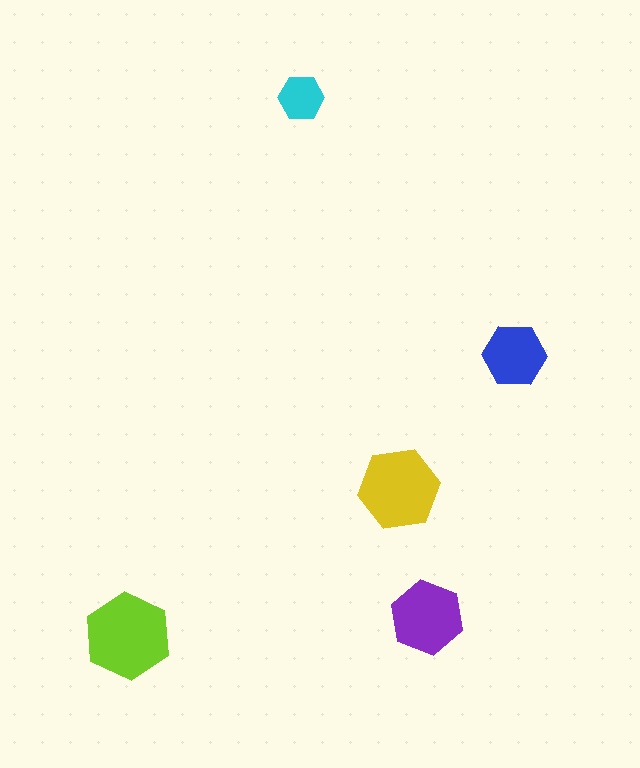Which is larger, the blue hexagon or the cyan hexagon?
The blue one.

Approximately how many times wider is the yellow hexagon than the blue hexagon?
About 1.5 times wider.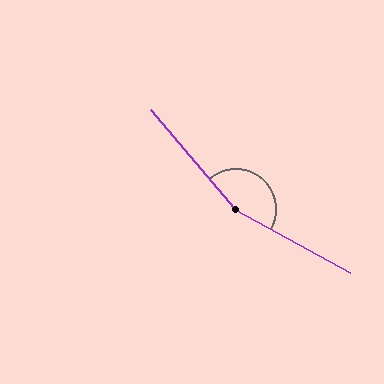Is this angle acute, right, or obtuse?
It is obtuse.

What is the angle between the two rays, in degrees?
Approximately 159 degrees.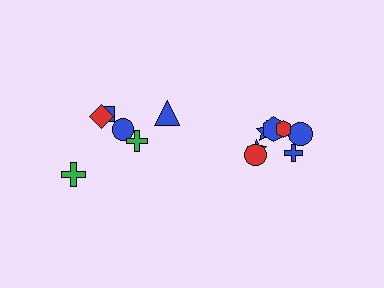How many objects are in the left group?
There are 6 objects.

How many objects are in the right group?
There are 8 objects.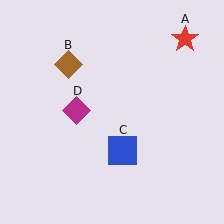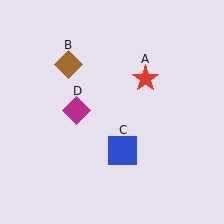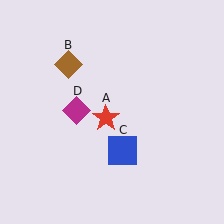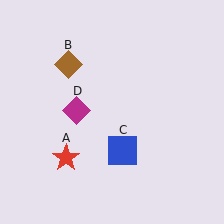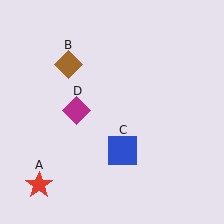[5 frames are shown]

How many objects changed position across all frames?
1 object changed position: red star (object A).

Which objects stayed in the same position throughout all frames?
Brown diamond (object B) and blue square (object C) and magenta diamond (object D) remained stationary.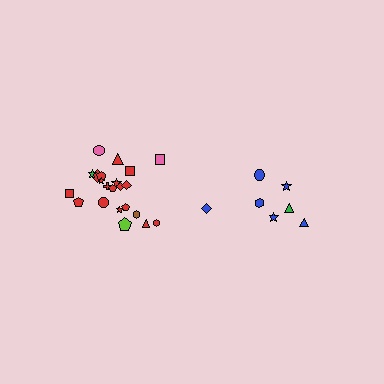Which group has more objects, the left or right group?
The left group.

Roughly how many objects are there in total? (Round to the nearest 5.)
Roughly 30 objects in total.